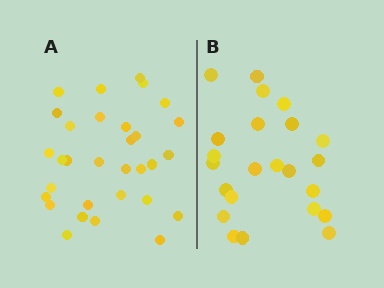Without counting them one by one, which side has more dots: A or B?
Region A (the left region) has more dots.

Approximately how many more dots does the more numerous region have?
Region A has roughly 8 or so more dots than region B.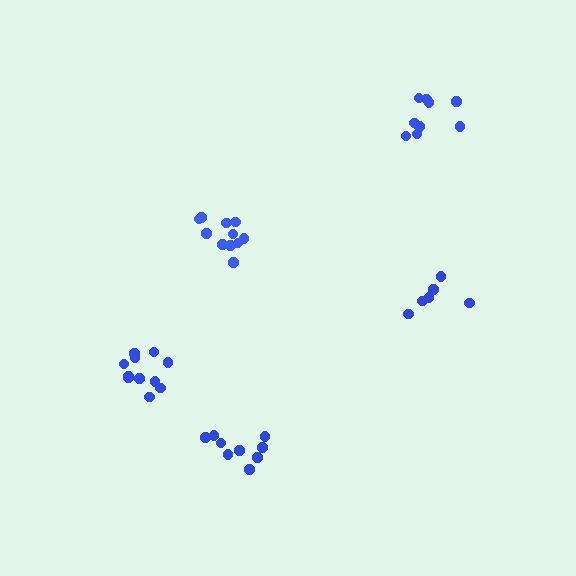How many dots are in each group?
Group 1: 9 dots, Group 2: 11 dots, Group 3: 6 dots, Group 4: 11 dots, Group 5: 9 dots (46 total).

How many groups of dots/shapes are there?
There are 5 groups.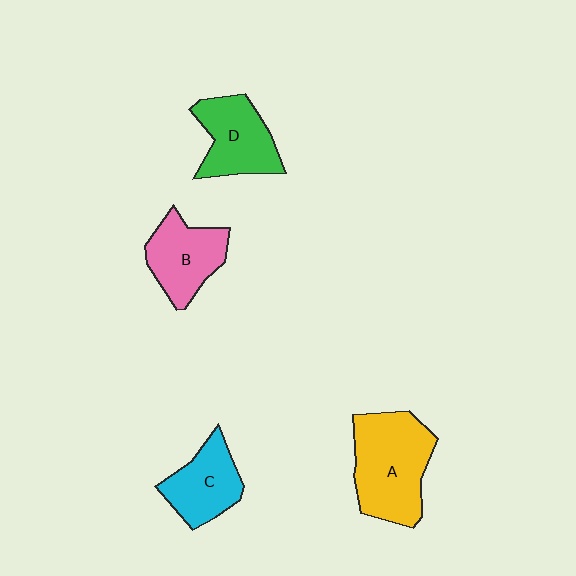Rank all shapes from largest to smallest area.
From largest to smallest: A (yellow), D (green), B (pink), C (cyan).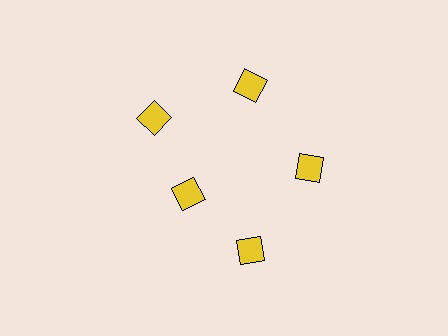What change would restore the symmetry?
The symmetry would be restored by moving it outward, back onto the ring so that all 5 diamonds sit at equal angles and equal distance from the center.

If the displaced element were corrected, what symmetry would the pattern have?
It would have 5-fold rotational symmetry — the pattern would map onto itself every 72 degrees.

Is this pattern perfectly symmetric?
No. The 5 yellow diamonds are arranged in a ring, but one element near the 8 o'clock position is pulled inward toward the center, breaking the 5-fold rotational symmetry.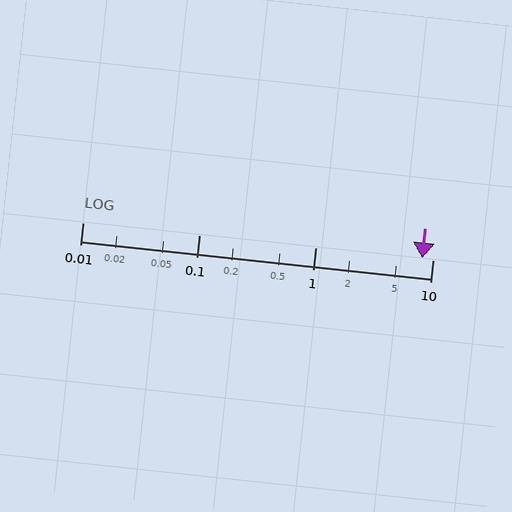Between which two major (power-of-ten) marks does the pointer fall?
The pointer is between 1 and 10.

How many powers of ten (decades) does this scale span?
The scale spans 3 decades, from 0.01 to 10.